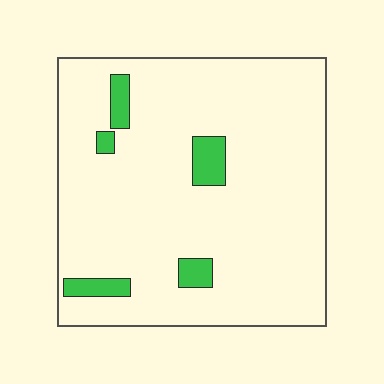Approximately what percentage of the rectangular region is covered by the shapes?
Approximately 10%.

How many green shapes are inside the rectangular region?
5.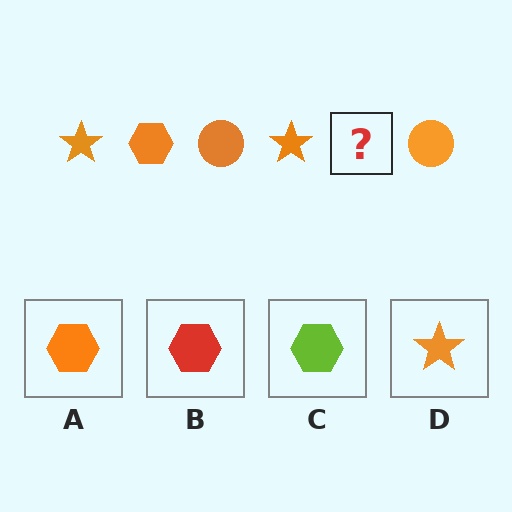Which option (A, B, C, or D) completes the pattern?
A.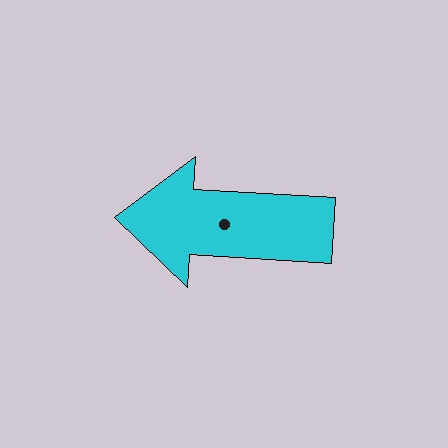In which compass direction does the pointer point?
West.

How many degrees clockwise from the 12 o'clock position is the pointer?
Approximately 273 degrees.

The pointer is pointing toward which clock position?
Roughly 9 o'clock.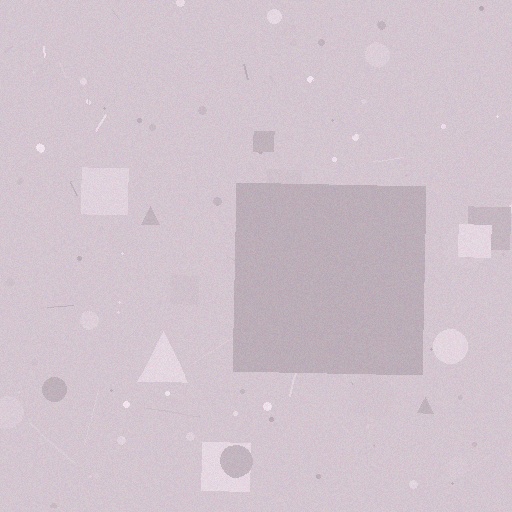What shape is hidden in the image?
A square is hidden in the image.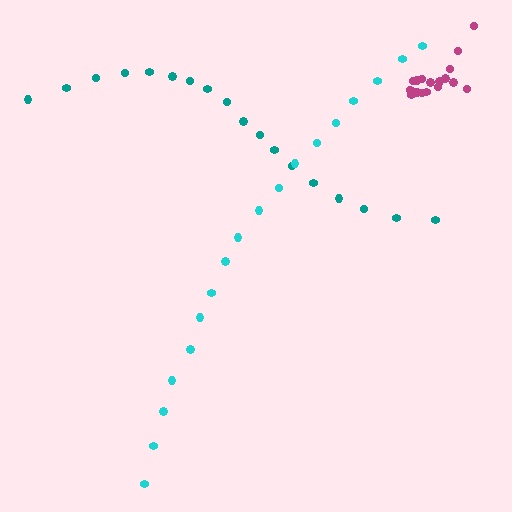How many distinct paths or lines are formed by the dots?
There are 3 distinct paths.